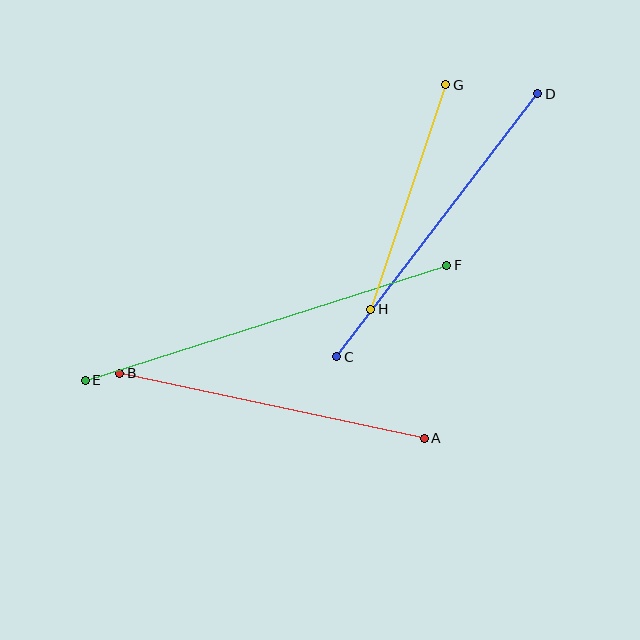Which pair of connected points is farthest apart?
Points E and F are farthest apart.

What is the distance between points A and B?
The distance is approximately 311 pixels.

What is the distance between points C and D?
The distance is approximately 331 pixels.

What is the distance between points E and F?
The distance is approximately 379 pixels.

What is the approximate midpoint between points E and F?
The midpoint is at approximately (266, 323) pixels.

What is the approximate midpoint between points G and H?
The midpoint is at approximately (408, 197) pixels.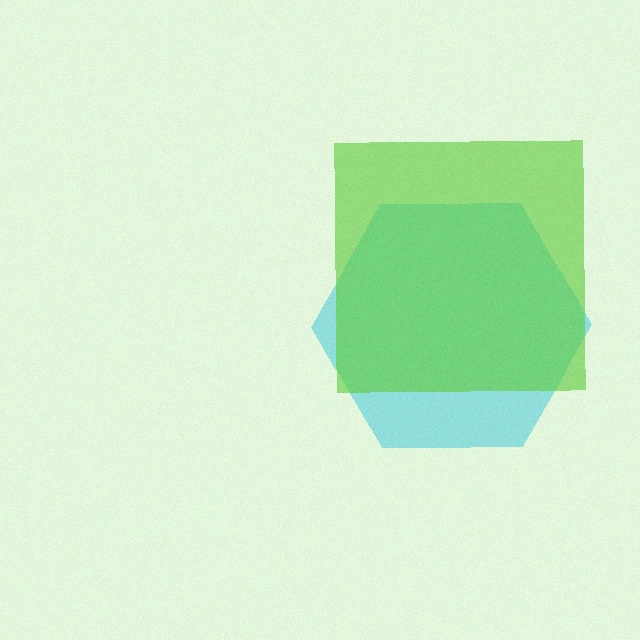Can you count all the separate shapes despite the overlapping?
Yes, there are 2 separate shapes.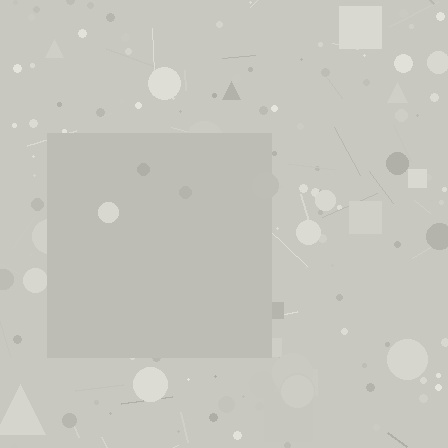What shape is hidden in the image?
A square is hidden in the image.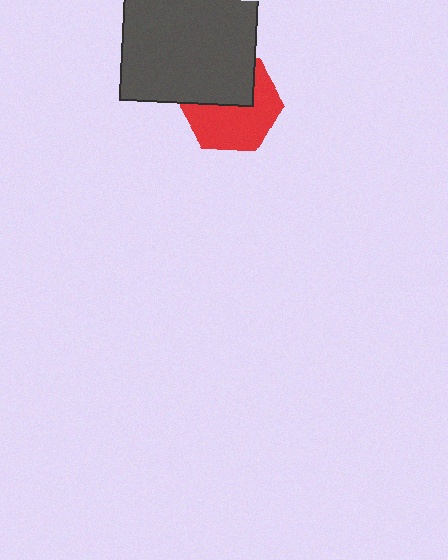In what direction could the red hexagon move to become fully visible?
The red hexagon could move down. That would shift it out from behind the dark gray square entirely.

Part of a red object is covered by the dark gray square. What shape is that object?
It is a hexagon.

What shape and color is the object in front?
The object in front is a dark gray square.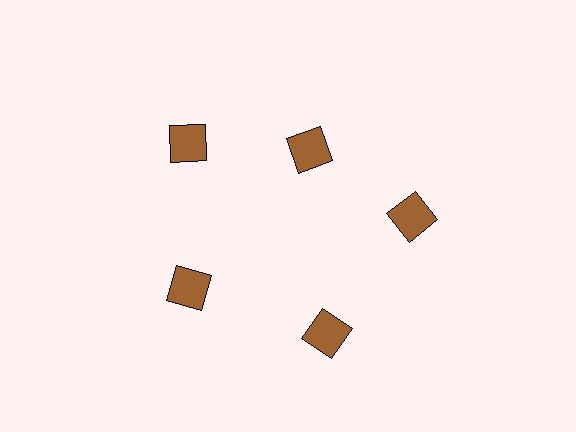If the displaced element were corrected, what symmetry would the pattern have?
It would have 5-fold rotational symmetry — the pattern would map onto itself every 72 degrees.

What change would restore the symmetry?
The symmetry would be restored by moving it outward, back onto the ring so that all 5 squares sit at equal angles and equal distance from the center.